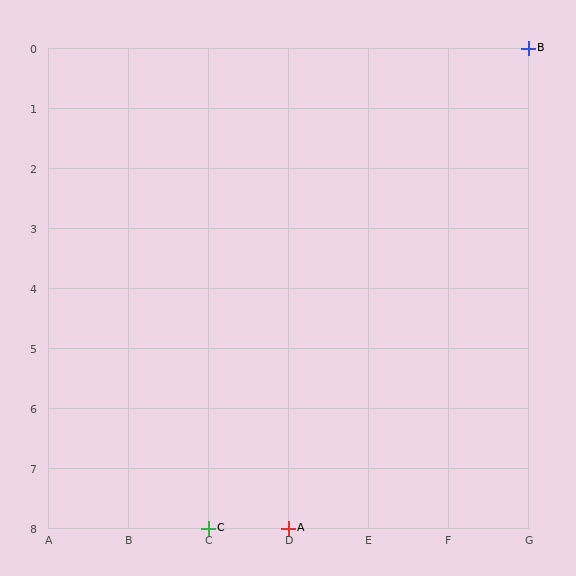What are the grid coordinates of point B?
Point B is at grid coordinates (G, 0).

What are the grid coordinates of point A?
Point A is at grid coordinates (D, 8).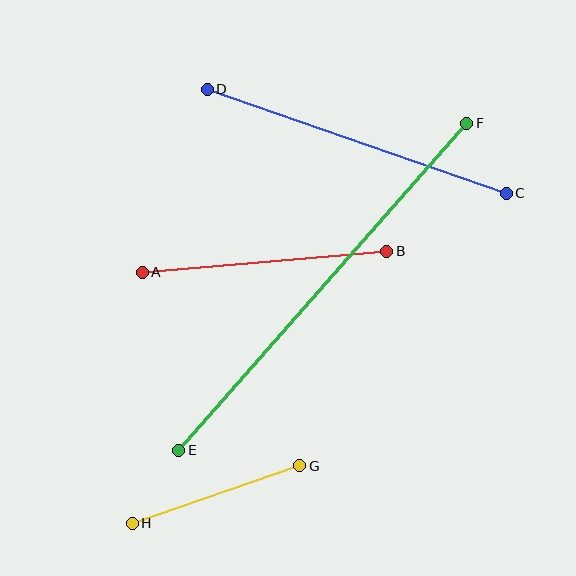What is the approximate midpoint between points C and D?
The midpoint is at approximately (357, 141) pixels.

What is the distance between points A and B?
The distance is approximately 245 pixels.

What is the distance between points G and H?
The distance is approximately 177 pixels.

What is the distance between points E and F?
The distance is approximately 436 pixels.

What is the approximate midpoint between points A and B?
The midpoint is at approximately (265, 262) pixels.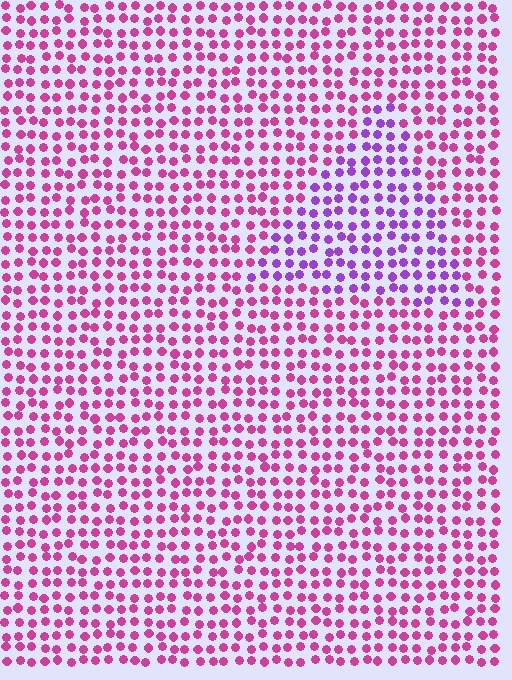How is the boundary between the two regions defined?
The boundary is defined purely by a slight shift in hue (about 41 degrees). Spacing, size, and orientation are identical on both sides.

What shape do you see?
I see a triangle.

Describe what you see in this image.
The image is filled with small magenta elements in a uniform arrangement. A triangle-shaped region is visible where the elements are tinted to a slightly different hue, forming a subtle color boundary.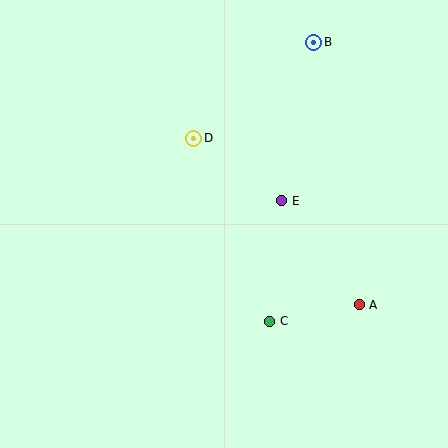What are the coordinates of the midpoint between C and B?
The midpoint between C and B is at (292, 182).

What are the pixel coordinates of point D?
Point D is at (194, 138).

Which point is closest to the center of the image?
Point E at (282, 201) is closest to the center.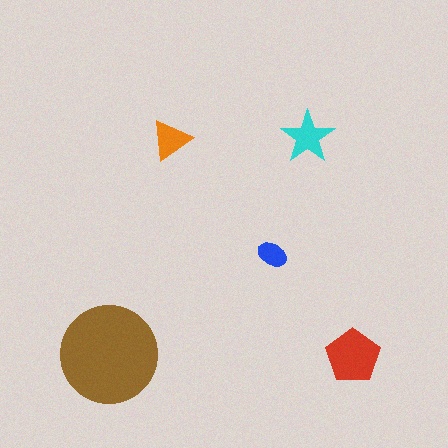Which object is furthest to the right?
The red pentagon is rightmost.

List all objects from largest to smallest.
The brown circle, the red pentagon, the cyan star, the orange triangle, the blue ellipse.